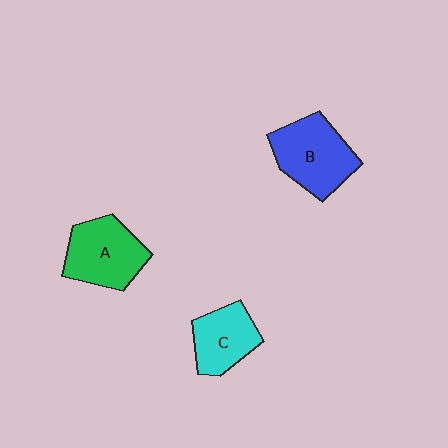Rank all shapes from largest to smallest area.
From largest to smallest: B (blue), A (green), C (cyan).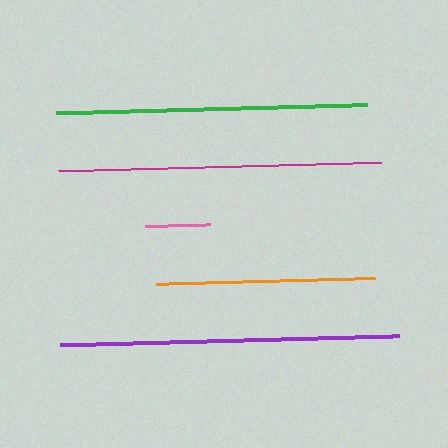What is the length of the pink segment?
The pink segment is approximately 65 pixels long.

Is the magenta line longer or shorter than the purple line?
The purple line is longer than the magenta line.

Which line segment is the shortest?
The pink line is the shortest at approximately 65 pixels.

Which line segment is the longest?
The purple line is the longest at approximately 339 pixels.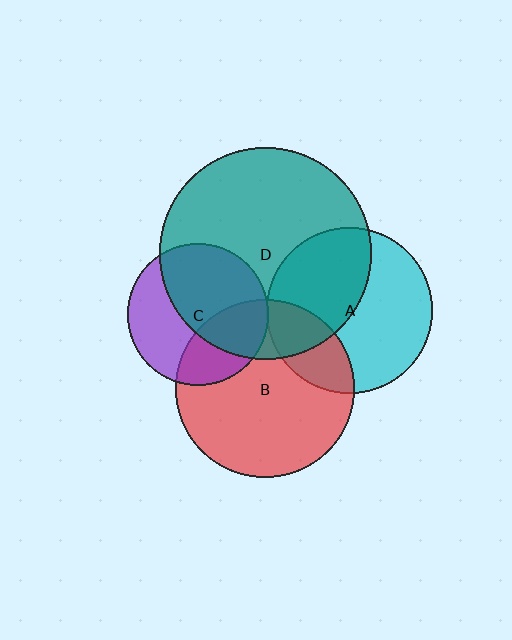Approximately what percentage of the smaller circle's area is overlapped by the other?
Approximately 25%.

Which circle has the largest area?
Circle D (teal).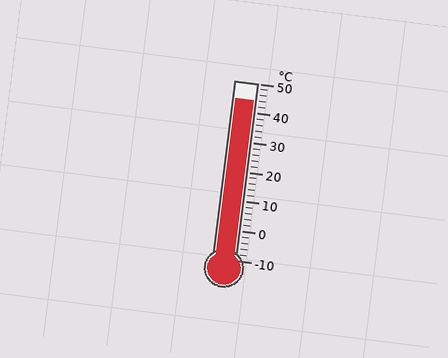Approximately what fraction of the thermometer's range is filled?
The thermometer is filled to approximately 90% of its range.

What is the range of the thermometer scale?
The thermometer scale ranges from -10°C to 50°C.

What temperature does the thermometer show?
The thermometer shows approximately 44°C.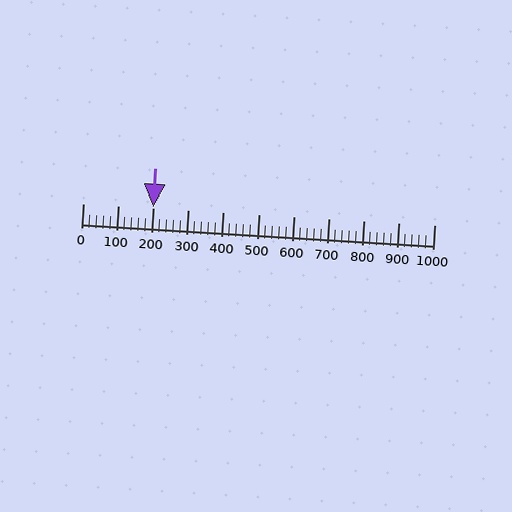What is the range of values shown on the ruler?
The ruler shows values from 0 to 1000.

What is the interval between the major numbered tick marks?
The major tick marks are spaced 100 units apart.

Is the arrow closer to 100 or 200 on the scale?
The arrow is closer to 200.